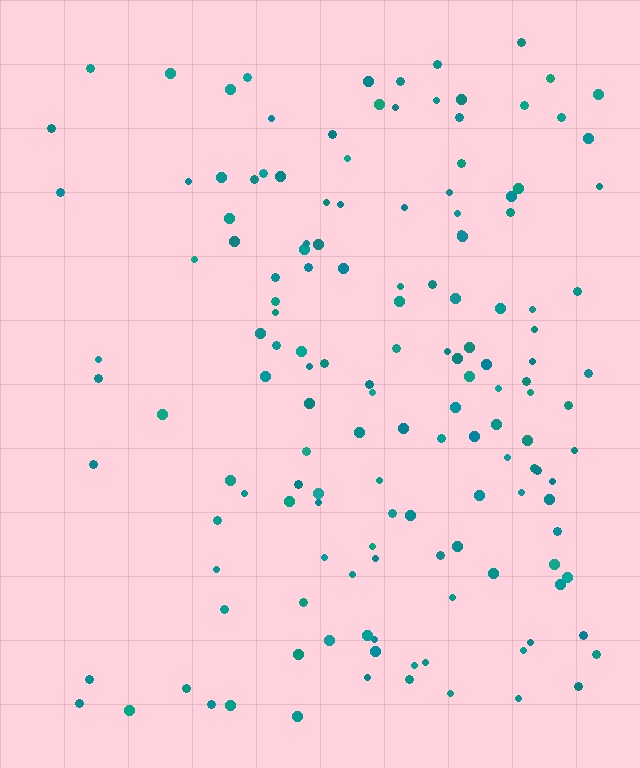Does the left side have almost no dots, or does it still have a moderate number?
Still a moderate number, just noticeably fewer than the right.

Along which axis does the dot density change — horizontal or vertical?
Horizontal.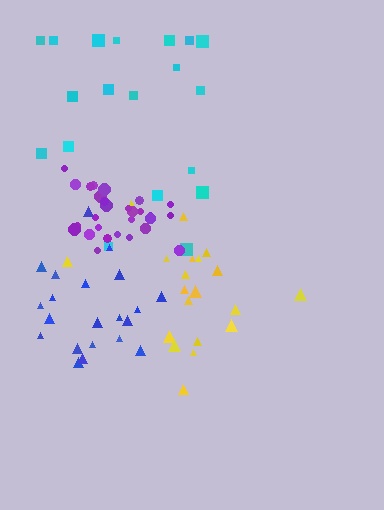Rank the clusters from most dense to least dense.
purple, blue, yellow, cyan.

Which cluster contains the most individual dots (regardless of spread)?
Purple (28).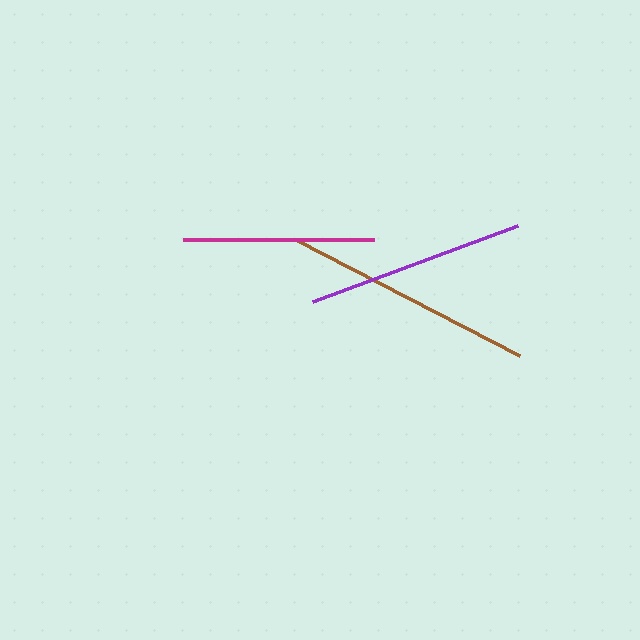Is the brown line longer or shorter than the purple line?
The brown line is longer than the purple line.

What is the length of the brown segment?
The brown segment is approximately 251 pixels long.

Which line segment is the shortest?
The magenta line is the shortest at approximately 191 pixels.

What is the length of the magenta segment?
The magenta segment is approximately 191 pixels long.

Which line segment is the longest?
The brown line is the longest at approximately 251 pixels.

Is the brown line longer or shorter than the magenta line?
The brown line is longer than the magenta line.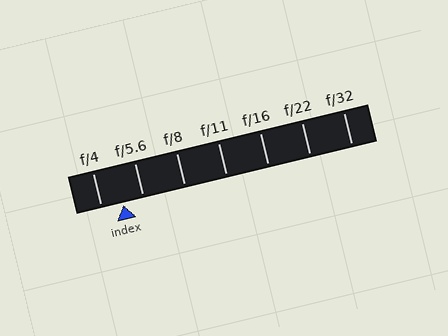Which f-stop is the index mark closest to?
The index mark is closest to f/5.6.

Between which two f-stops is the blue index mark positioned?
The index mark is between f/4 and f/5.6.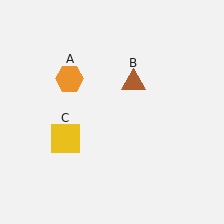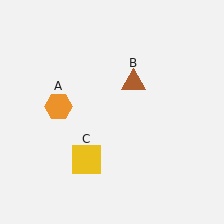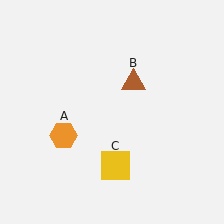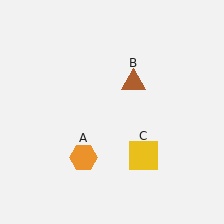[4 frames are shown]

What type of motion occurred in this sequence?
The orange hexagon (object A), yellow square (object C) rotated counterclockwise around the center of the scene.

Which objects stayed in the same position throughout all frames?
Brown triangle (object B) remained stationary.